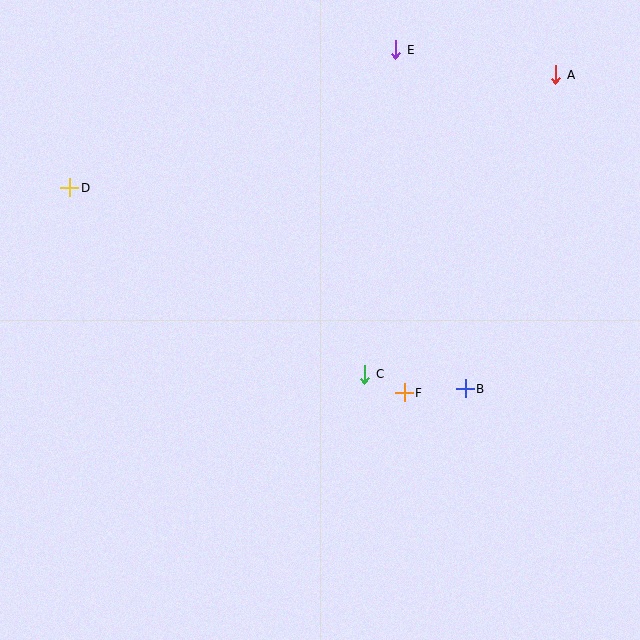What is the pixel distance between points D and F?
The distance between D and F is 392 pixels.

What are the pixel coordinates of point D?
Point D is at (70, 188).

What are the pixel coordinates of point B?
Point B is at (465, 389).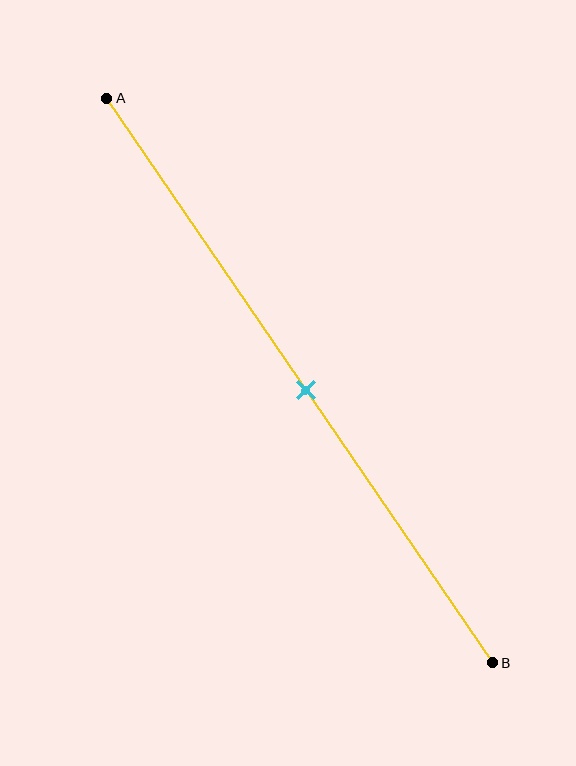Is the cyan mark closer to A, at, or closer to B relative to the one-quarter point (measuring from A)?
The cyan mark is closer to point B than the one-quarter point of segment AB.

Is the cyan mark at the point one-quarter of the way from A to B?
No, the mark is at about 50% from A, not at the 25% one-quarter point.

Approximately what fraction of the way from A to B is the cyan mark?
The cyan mark is approximately 50% of the way from A to B.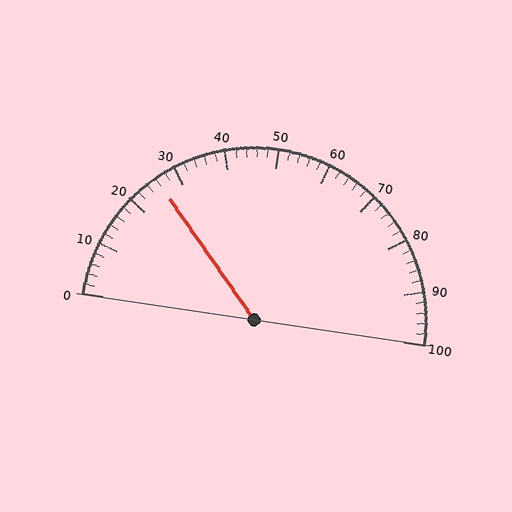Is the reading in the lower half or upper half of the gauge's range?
The reading is in the lower half of the range (0 to 100).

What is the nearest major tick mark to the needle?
The nearest major tick mark is 30.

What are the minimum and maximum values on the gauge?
The gauge ranges from 0 to 100.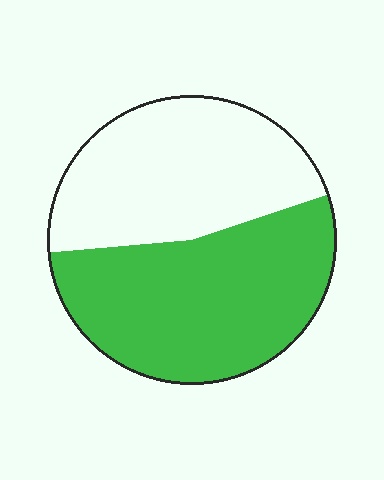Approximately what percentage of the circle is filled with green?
Approximately 55%.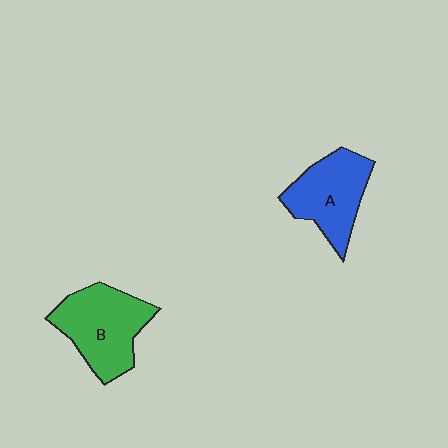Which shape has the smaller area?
Shape A (blue).